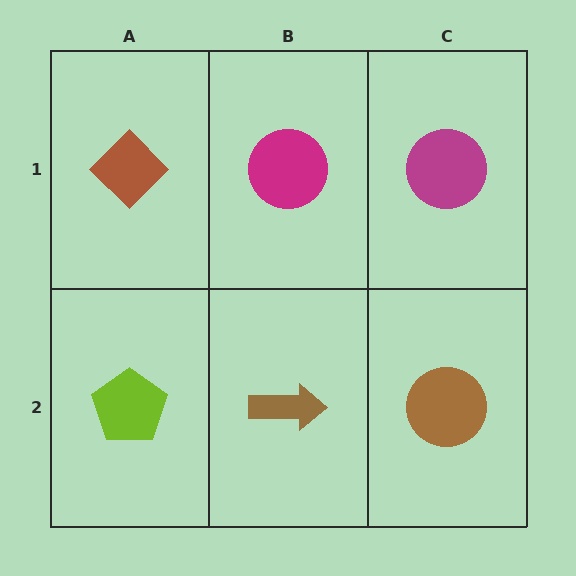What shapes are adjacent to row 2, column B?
A magenta circle (row 1, column B), a lime pentagon (row 2, column A), a brown circle (row 2, column C).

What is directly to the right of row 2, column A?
A brown arrow.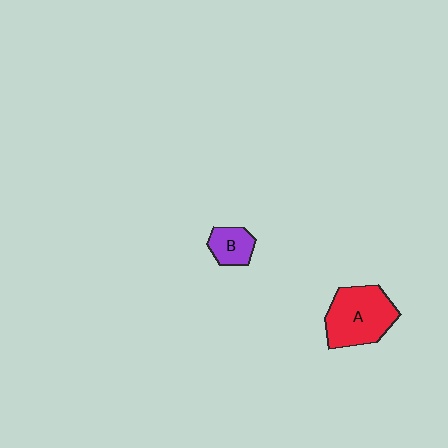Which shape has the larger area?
Shape A (red).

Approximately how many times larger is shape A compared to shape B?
Approximately 2.3 times.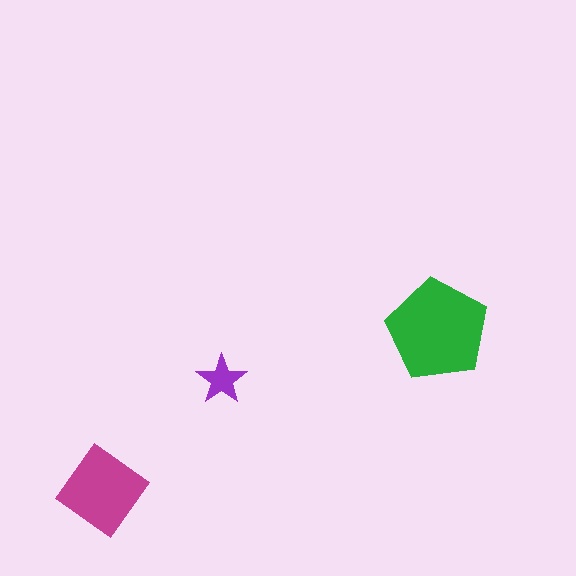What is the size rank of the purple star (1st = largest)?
3rd.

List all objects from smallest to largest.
The purple star, the magenta diamond, the green pentagon.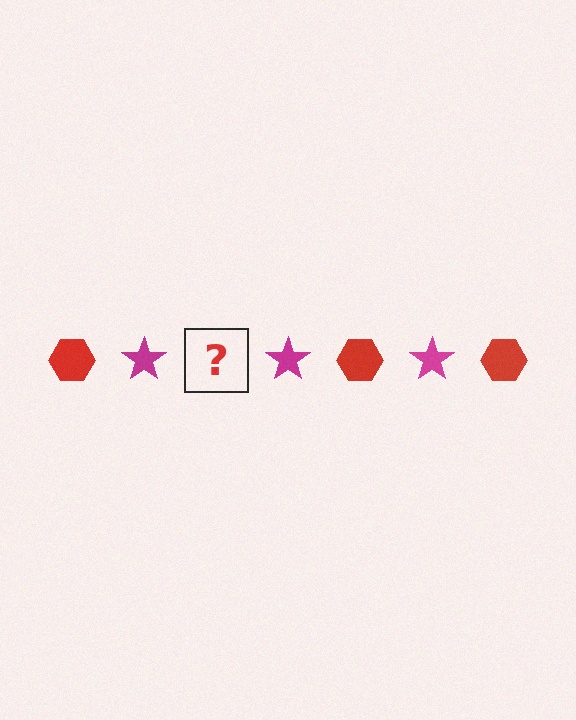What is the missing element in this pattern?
The missing element is a red hexagon.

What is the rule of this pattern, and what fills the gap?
The rule is that the pattern alternates between red hexagon and magenta star. The gap should be filled with a red hexagon.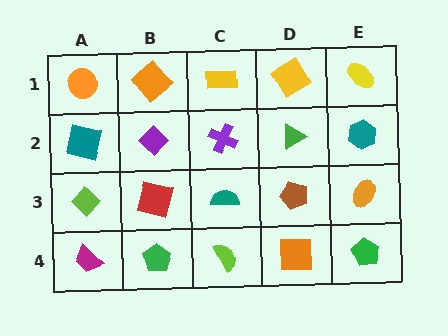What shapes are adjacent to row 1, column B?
A purple diamond (row 2, column B), an orange circle (row 1, column A), a yellow rectangle (row 1, column C).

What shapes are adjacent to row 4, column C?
A teal semicircle (row 3, column C), a green pentagon (row 4, column B), an orange square (row 4, column D).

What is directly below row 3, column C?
A lime semicircle.